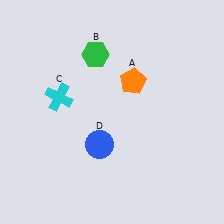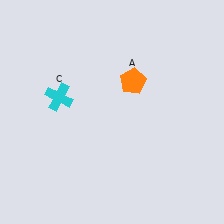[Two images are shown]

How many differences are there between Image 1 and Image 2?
There are 2 differences between the two images.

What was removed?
The green hexagon (B), the blue circle (D) were removed in Image 2.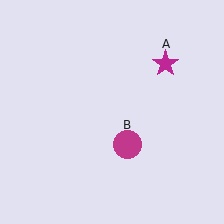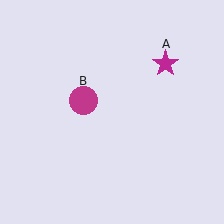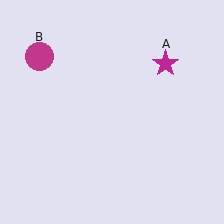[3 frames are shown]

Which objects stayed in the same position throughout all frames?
Magenta star (object A) remained stationary.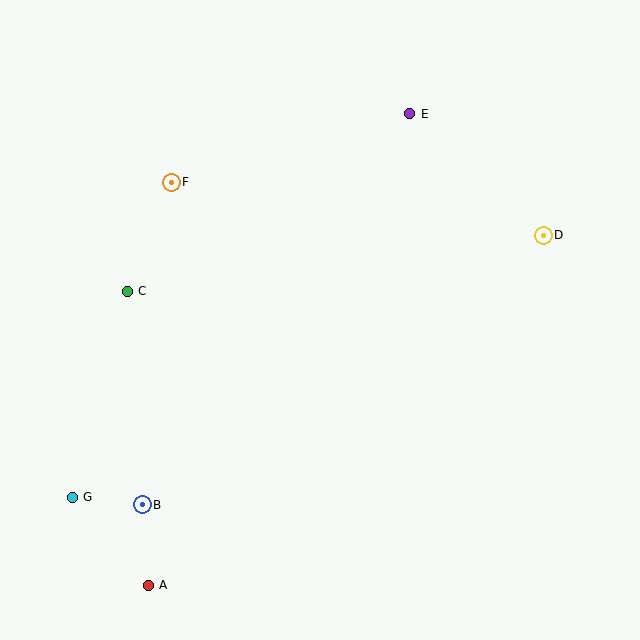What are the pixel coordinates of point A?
Point A is at (148, 585).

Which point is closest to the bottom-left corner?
Point A is closest to the bottom-left corner.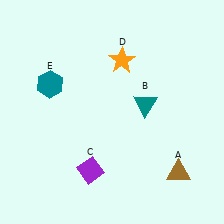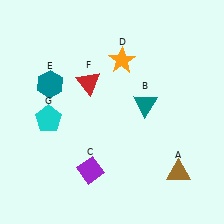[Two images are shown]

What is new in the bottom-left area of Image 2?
A cyan pentagon (G) was added in the bottom-left area of Image 2.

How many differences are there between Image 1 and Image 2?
There are 2 differences between the two images.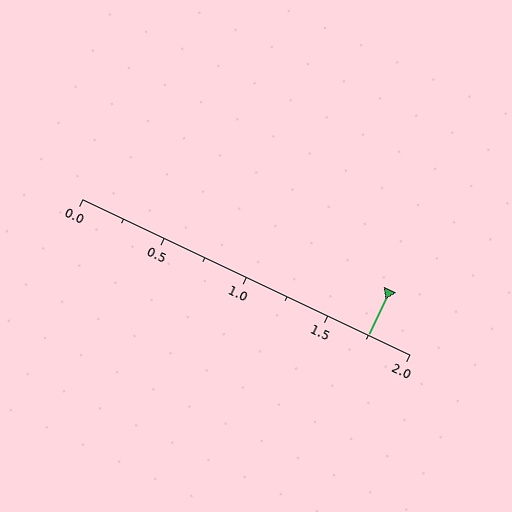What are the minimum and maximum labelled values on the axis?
The axis runs from 0.0 to 2.0.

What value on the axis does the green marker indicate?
The marker indicates approximately 1.75.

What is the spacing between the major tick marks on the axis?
The major ticks are spaced 0.5 apart.